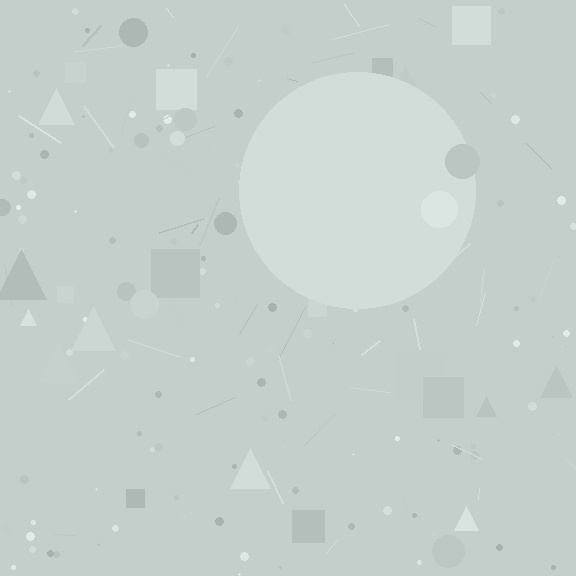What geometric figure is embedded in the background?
A circle is embedded in the background.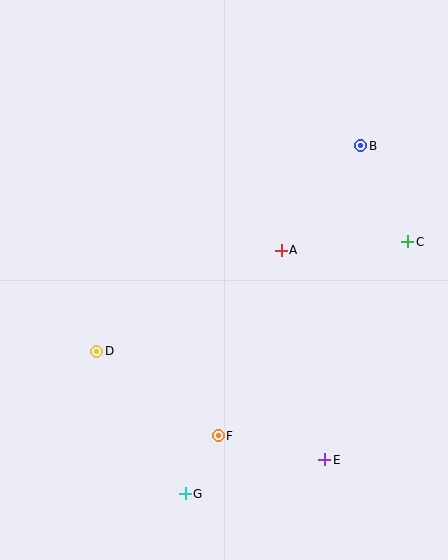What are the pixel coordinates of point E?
Point E is at (325, 460).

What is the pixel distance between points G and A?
The distance between G and A is 262 pixels.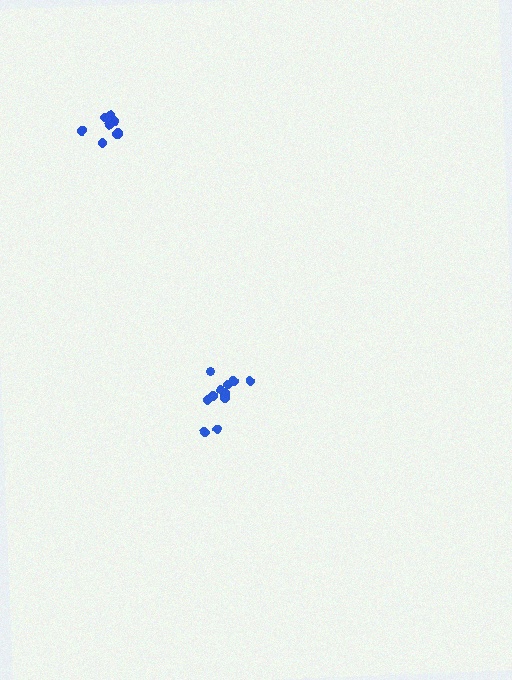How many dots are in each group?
Group 1: 9 dots, Group 2: 12 dots (21 total).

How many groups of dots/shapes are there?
There are 2 groups.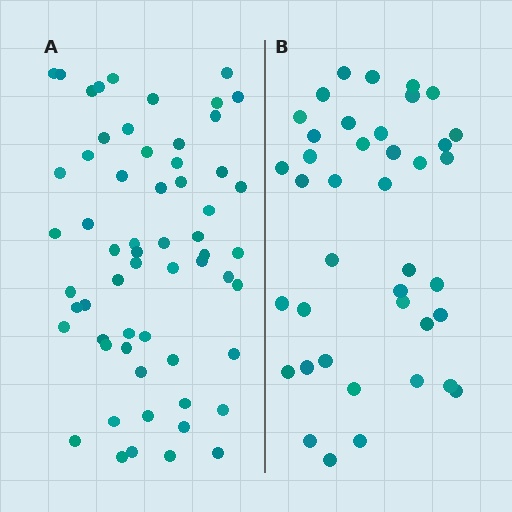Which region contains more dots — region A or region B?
Region A (the left region) has more dots.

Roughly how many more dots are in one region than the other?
Region A has approximately 20 more dots than region B.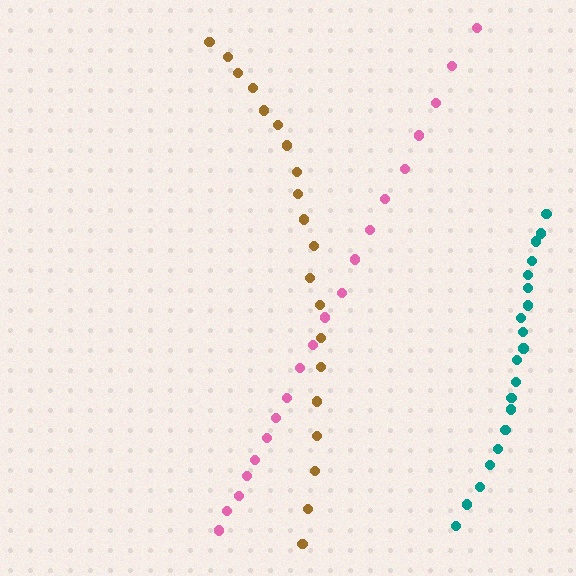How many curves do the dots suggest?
There are 3 distinct paths.